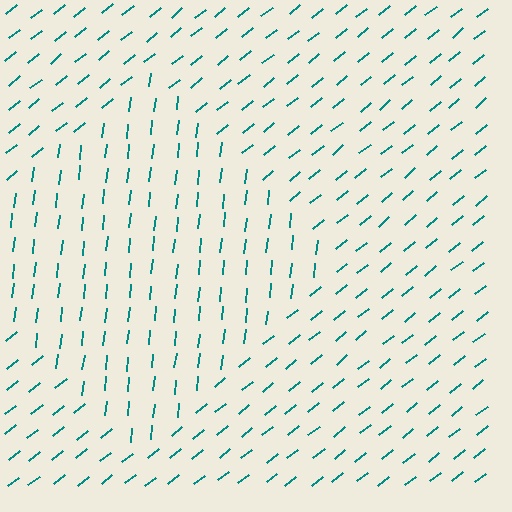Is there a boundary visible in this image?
Yes, there is a texture boundary formed by a change in line orientation.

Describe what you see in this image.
The image is filled with small teal line segments. A diamond region in the image has lines oriented differently from the surrounding lines, creating a visible texture boundary.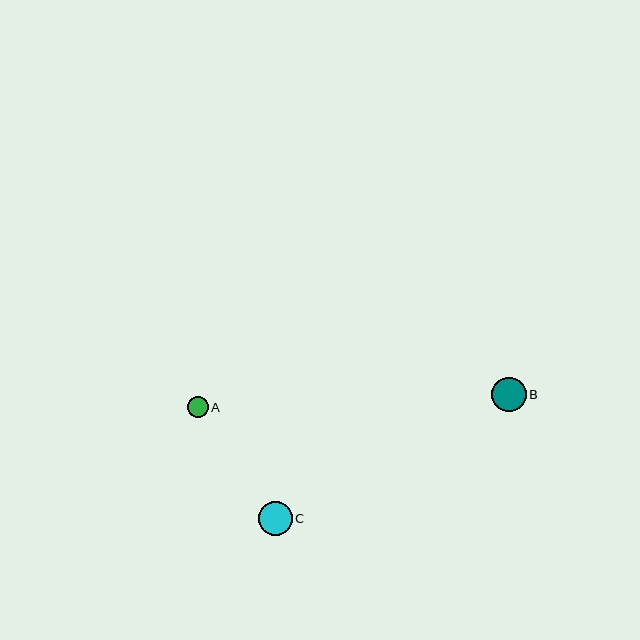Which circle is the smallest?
Circle A is the smallest with a size of approximately 21 pixels.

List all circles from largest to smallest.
From largest to smallest: B, C, A.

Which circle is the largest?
Circle B is the largest with a size of approximately 35 pixels.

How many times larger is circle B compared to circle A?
Circle B is approximately 1.7 times the size of circle A.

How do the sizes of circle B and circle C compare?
Circle B and circle C are approximately the same size.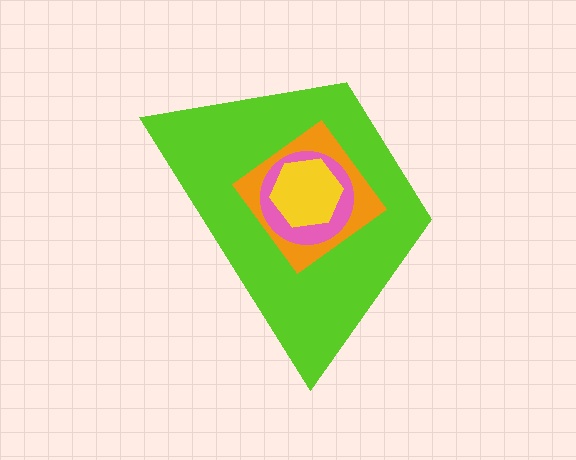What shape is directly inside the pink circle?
The yellow hexagon.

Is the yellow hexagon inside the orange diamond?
Yes.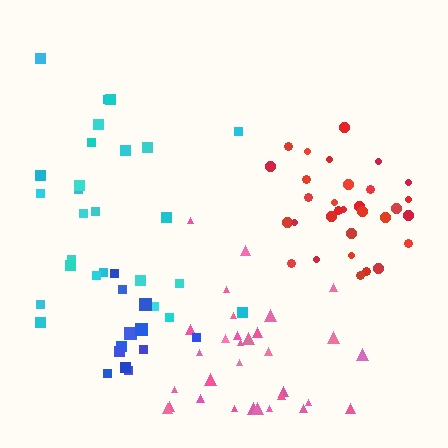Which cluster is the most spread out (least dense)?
Cyan.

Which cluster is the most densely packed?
Blue.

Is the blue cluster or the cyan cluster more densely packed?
Blue.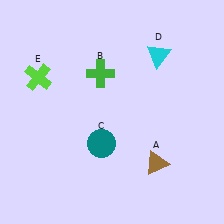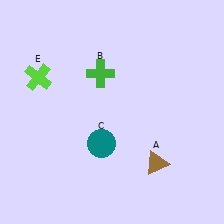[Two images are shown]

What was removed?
The cyan triangle (D) was removed in Image 2.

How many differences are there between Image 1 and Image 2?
There is 1 difference between the two images.